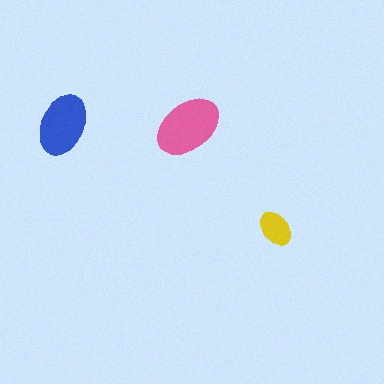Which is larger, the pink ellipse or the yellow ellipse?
The pink one.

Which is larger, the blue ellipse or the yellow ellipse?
The blue one.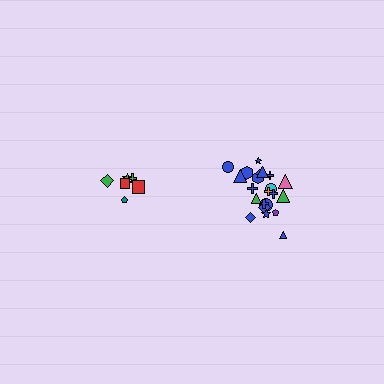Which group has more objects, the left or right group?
The right group.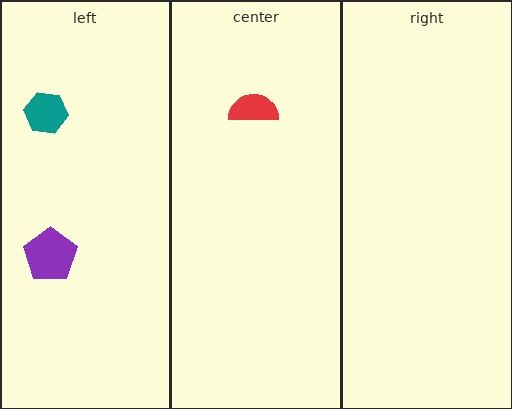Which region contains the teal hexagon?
The left region.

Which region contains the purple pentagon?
The left region.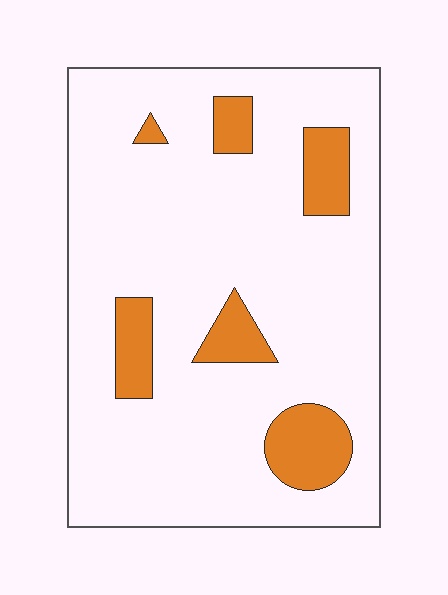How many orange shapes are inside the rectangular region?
6.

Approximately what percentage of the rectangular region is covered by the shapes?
Approximately 15%.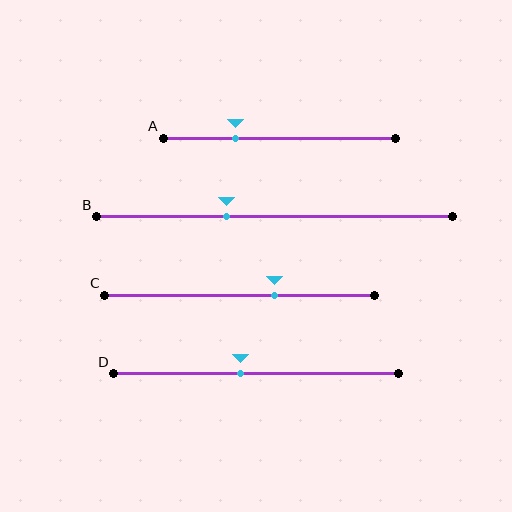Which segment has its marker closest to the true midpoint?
Segment D has its marker closest to the true midpoint.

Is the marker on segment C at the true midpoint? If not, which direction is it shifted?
No, the marker on segment C is shifted to the right by about 13% of the segment length.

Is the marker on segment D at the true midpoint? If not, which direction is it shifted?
No, the marker on segment D is shifted to the left by about 6% of the segment length.